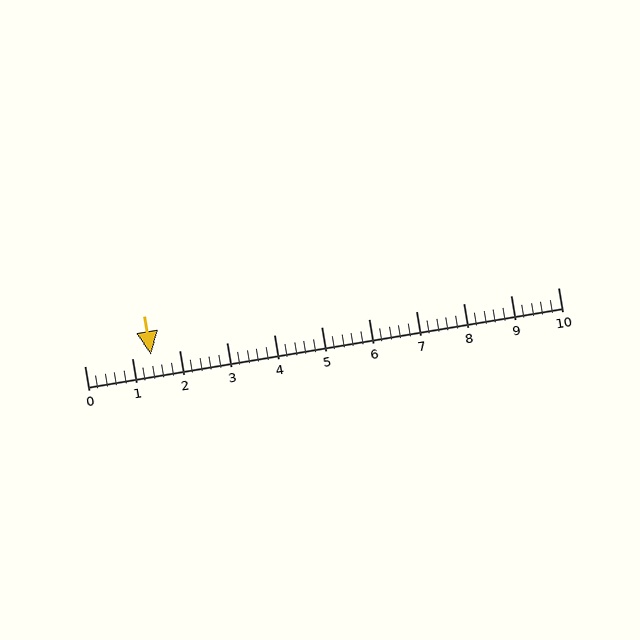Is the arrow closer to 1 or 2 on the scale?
The arrow is closer to 1.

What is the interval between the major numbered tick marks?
The major tick marks are spaced 1 units apart.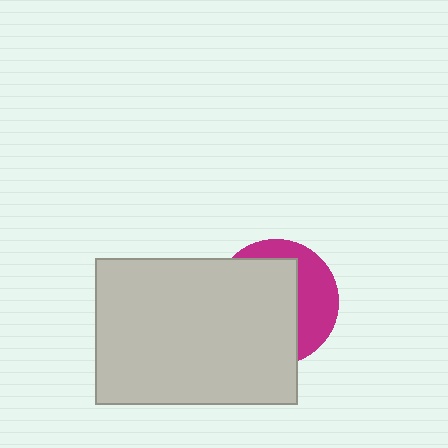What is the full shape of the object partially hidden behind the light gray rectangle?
The partially hidden object is a magenta circle.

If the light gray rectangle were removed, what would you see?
You would see the complete magenta circle.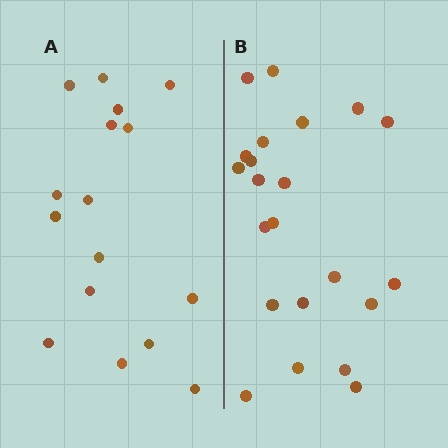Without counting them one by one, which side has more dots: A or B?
Region B (the right region) has more dots.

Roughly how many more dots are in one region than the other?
Region B has about 6 more dots than region A.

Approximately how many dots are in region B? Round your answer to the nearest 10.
About 20 dots. (The exact count is 22, which rounds to 20.)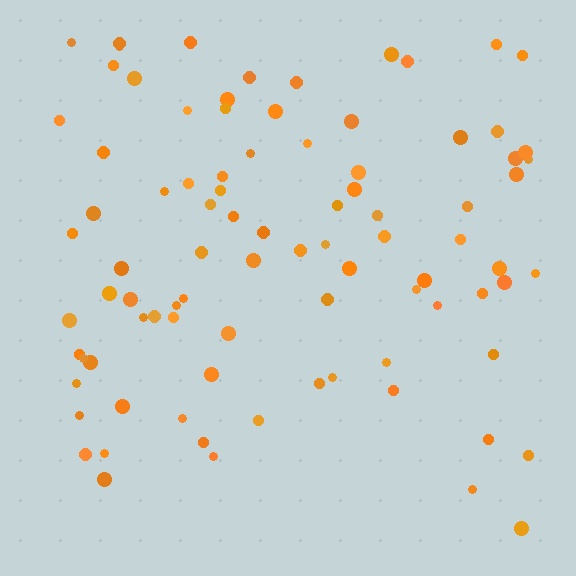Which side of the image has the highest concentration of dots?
The top.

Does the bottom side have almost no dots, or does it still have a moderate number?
Still a moderate number, just noticeably fewer than the top.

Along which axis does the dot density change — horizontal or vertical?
Vertical.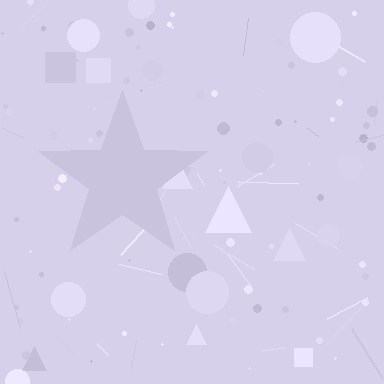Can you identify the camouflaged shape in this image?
The camouflaged shape is a star.